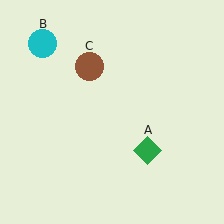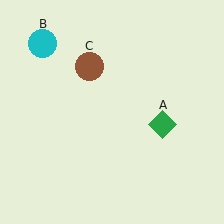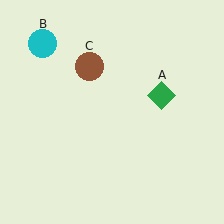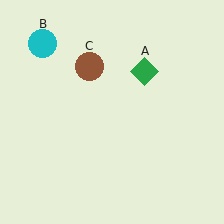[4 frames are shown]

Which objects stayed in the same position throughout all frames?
Cyan circle (object B) and brown circle (object C) remained stationary.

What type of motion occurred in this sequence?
The green diamond (object A) rotated counterclockwise around the center of the scene.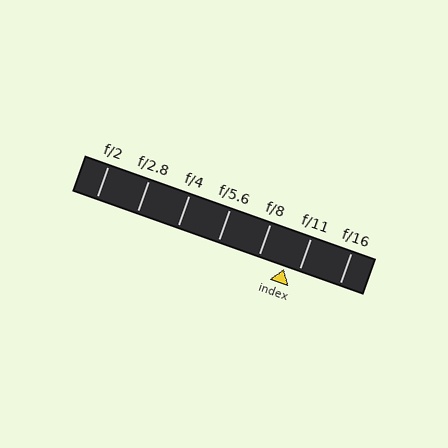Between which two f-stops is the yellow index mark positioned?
The index mark is between f/8 and f/11.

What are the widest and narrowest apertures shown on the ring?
The widest aperture shown is f/2 and the narrowest is f/16.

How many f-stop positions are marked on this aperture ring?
There are 7 f-stop positions marked.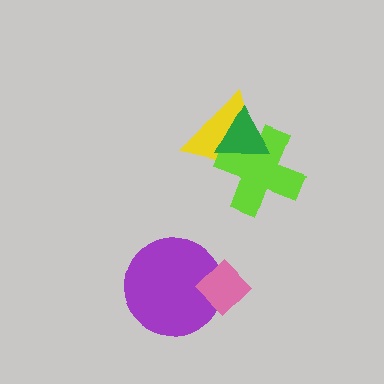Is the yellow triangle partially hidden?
Yes, it is partially covered by another shape.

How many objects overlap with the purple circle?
1 object overlaps with the purple circle.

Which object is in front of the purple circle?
The pink diamond is in front of the purple circle.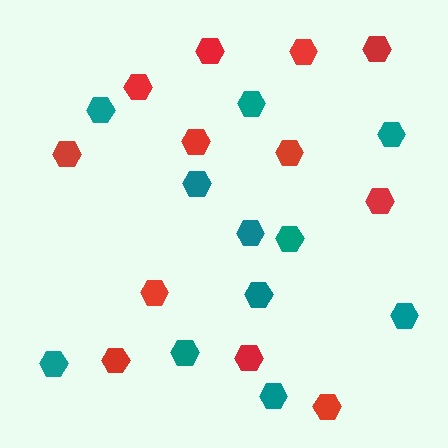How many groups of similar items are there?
There are 2 groups: one group of red hexagons (12) and one group of teal hexagons (11).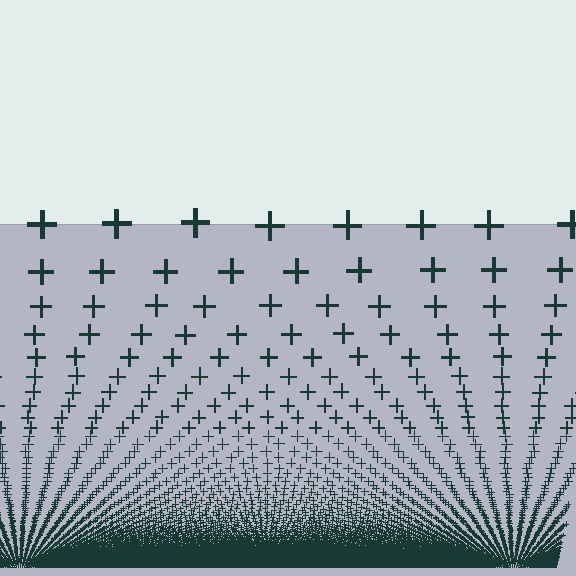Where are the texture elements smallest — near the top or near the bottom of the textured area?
Near the bottom.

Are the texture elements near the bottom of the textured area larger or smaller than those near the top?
Smaller. The gradient is inverted — elements near the bottom are smaller and denser.